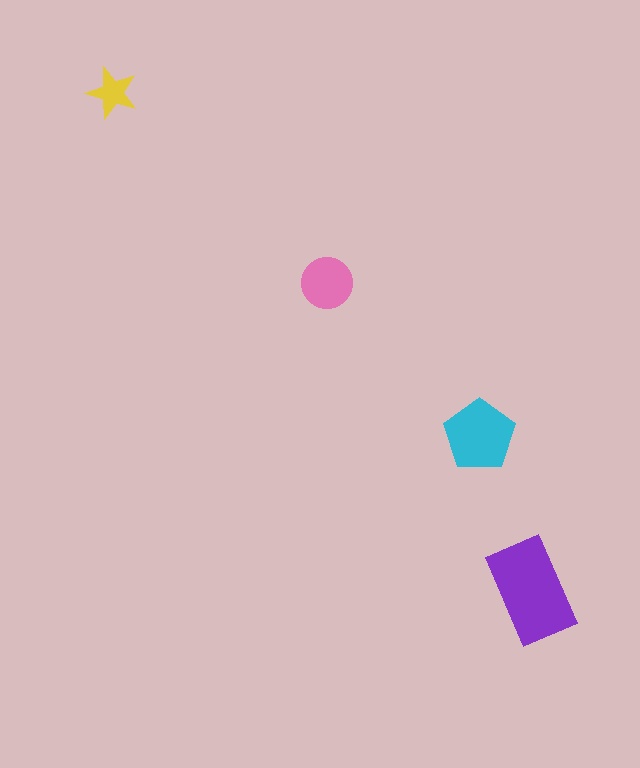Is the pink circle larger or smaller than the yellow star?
Larger.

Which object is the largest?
The purple rectangle.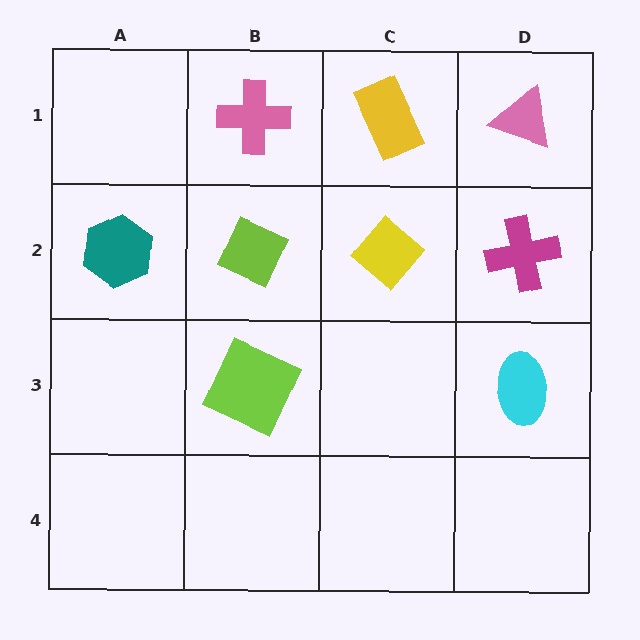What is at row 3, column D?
A cyan ellipse.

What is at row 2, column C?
A yellow diamond.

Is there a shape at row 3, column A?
No, that cell is empty.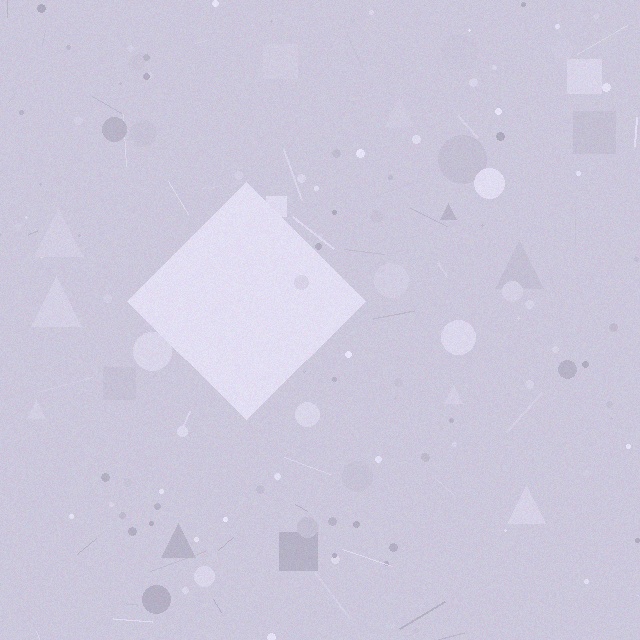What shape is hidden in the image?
A diamond is hidden in the image.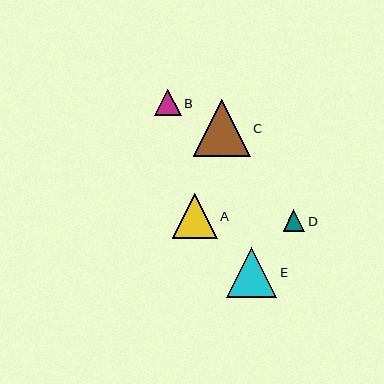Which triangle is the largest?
Triangle C is the largest with a size of approximately 57 pixels.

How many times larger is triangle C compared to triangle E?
Triangle C is approximately 1.1 times the size of triangle E.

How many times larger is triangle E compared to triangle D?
Triangle E is approximately 2.3 times the size of triangle D.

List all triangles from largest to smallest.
From largest to smallest: C, E, A, B, D.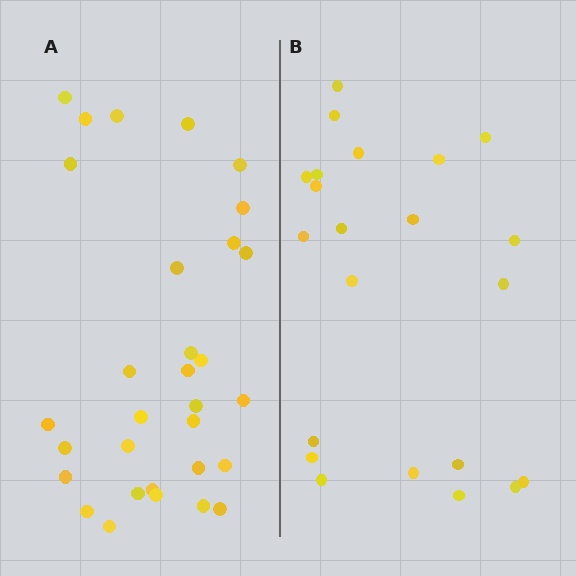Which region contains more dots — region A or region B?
Region A (the left region) has more dots.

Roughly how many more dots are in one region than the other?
Region A has roughly 8 or so more dots than region B.